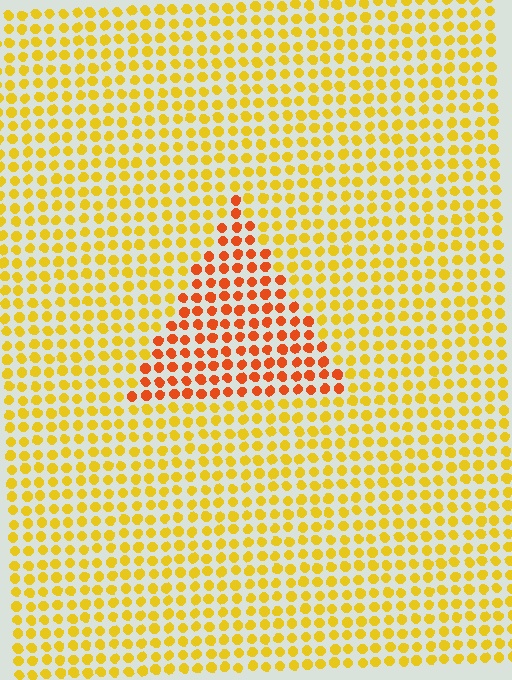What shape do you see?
I see a triangle.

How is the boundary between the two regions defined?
The boundary is defined purely by a slight shift in hue (about 36 degrees). Spacing, size, and orientation are identical on both sides.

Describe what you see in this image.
The image is filled with small yellow elements in a uniform arrangement. A triangle-shaped region is visible where the elements are tinted to a slightly different hue, forming a subtle color boundary.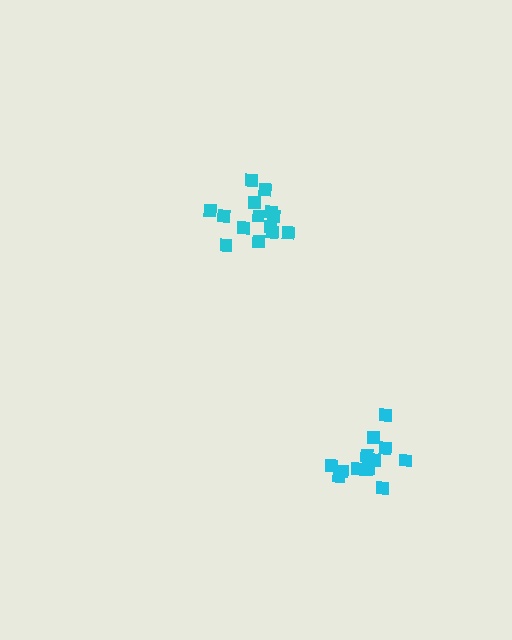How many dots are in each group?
Group 1: 14 dots, Group 2: 15 dots (29 total).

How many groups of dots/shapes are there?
There are 2 groups.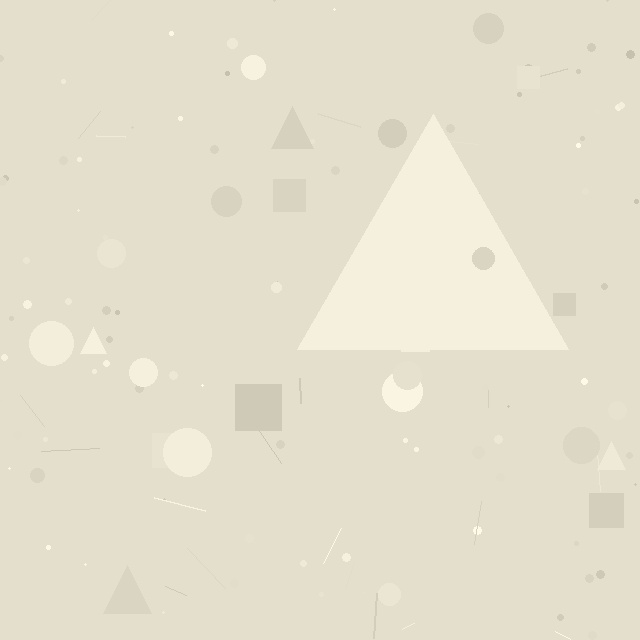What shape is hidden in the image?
A triangle is hidden in the image.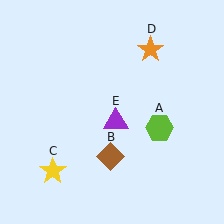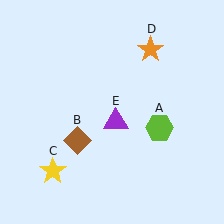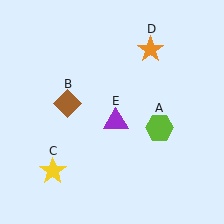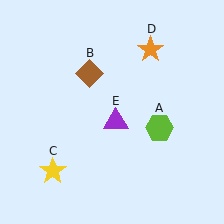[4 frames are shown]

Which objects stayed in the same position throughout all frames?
Lime hexagon (object A) and yellow star (object C) and orange star (object D) and purple triangle (object E) remained stationary.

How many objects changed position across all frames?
1 object changed position: brown diamond (object B).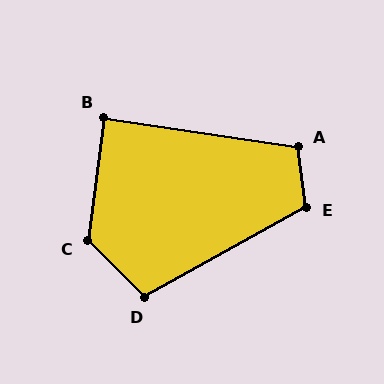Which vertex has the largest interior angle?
C, at approximately 127 degrees.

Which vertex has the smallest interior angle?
B, at approximately 89 degrees.